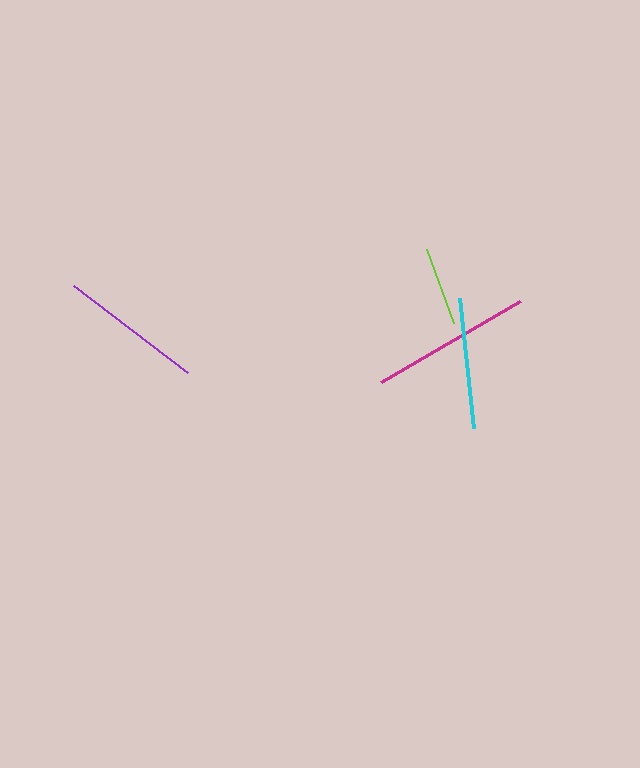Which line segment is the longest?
The magenta line is the longest at approximately 161 pixels.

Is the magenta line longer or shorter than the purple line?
The magenta line is longer than the purple line.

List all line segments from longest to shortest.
From longest to shortest: magenta, purple, cyan, lime.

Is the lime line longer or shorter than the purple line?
The purple line is longer than the lime line.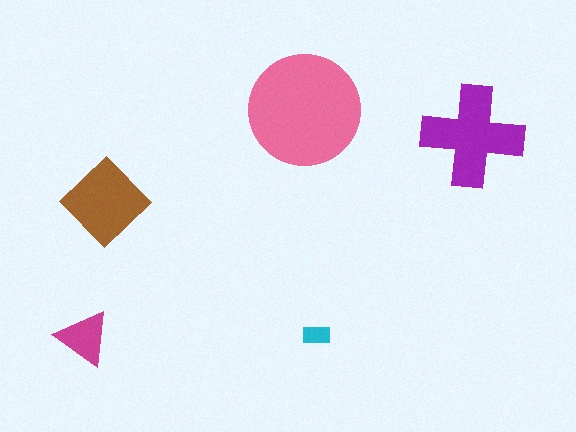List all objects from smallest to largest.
The cyan rectangle, the magenta triangle, the brown diamond, the purple cross, the pink circle.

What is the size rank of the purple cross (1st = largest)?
2nd.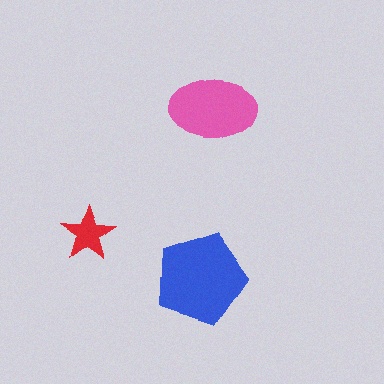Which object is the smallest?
The red star.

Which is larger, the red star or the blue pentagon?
The blue pentagon.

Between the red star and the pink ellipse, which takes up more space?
The pink ellipse.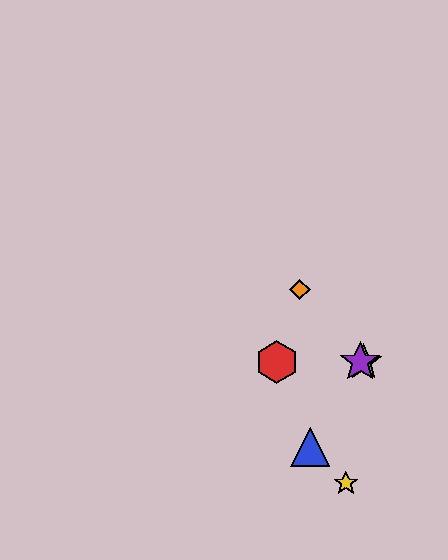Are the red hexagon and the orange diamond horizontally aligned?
No, the red hexagon is at y≈362 and the orange diamond is at y≈289.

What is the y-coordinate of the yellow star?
The yellow star is at y≈483.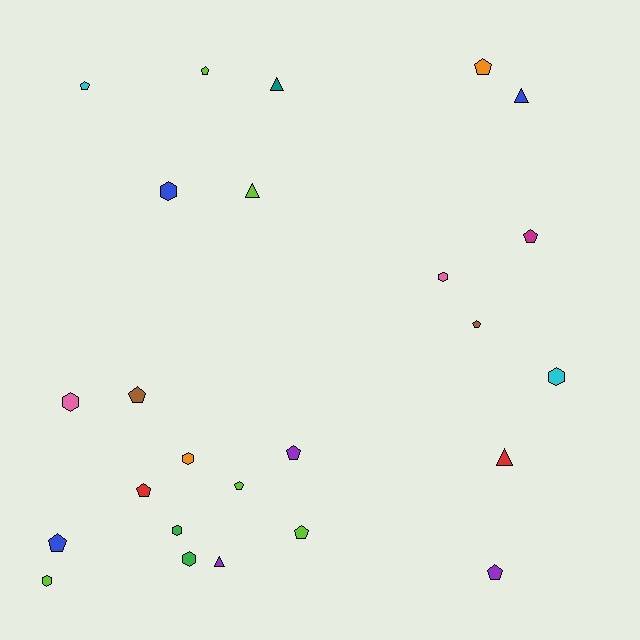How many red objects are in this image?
There are 2 red objects.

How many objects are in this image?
There are 25 objects.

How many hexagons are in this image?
There are 8 hexagons.